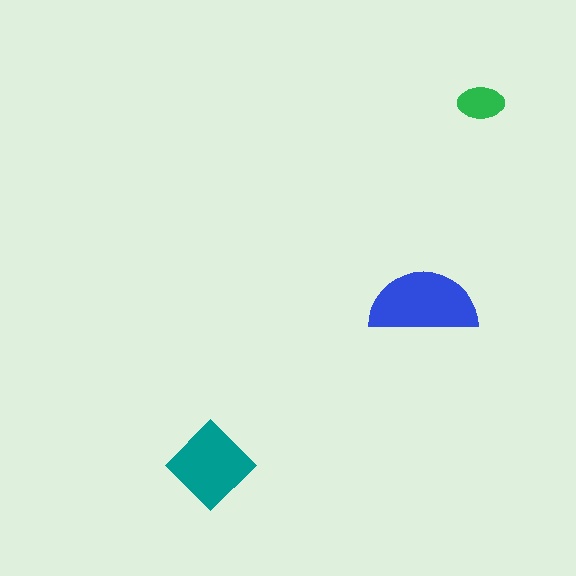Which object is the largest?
The blue semicircle.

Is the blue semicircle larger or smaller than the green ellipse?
Larger.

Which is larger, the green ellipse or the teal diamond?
The teal diamond.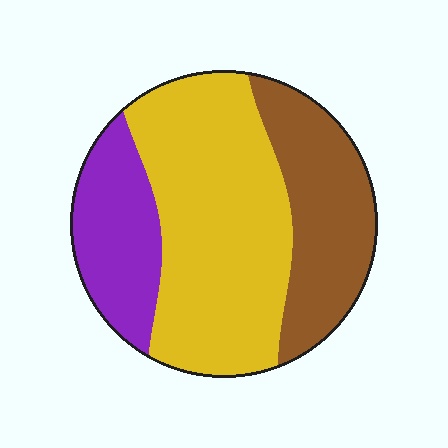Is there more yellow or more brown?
Yellow.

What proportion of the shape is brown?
Brown covers about 30% of the shape.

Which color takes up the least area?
Purple, at roughly 20%.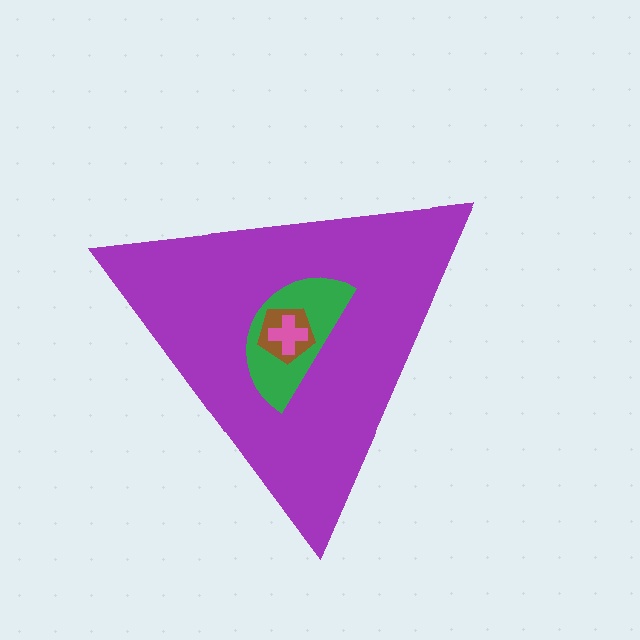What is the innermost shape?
The pink cross.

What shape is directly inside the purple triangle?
The green semicircle.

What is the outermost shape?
The purple triangle.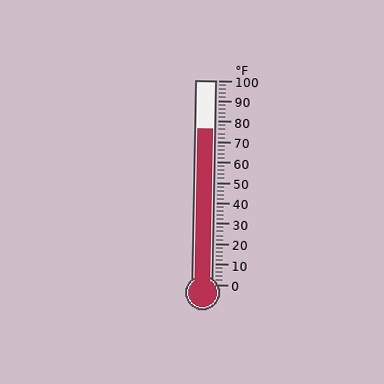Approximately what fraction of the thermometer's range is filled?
The thermometer is filled to approximately 75% of its range.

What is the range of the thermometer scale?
The thermometer scale ranges from 0°F to 100°F.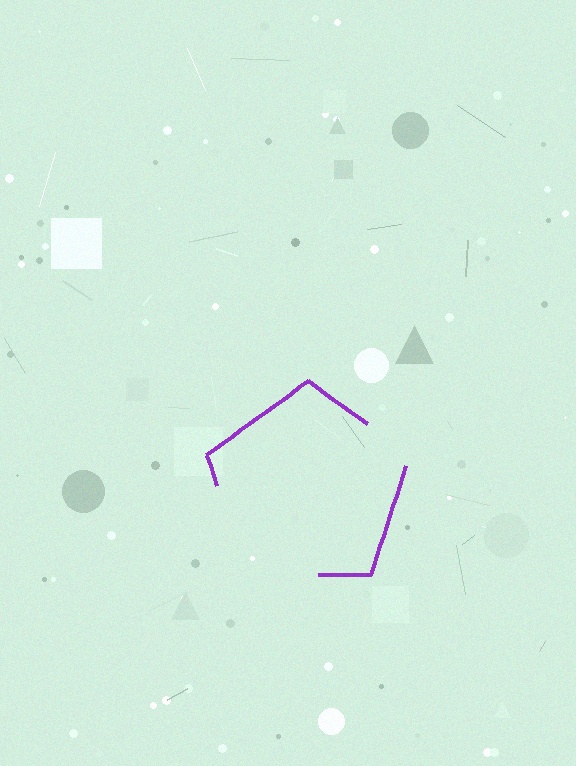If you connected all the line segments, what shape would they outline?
They would outline a pentagon.